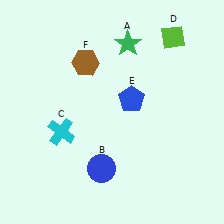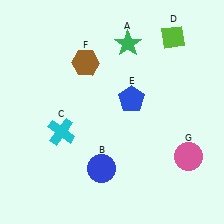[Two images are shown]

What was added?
A pink circle (G) was added in Image 2.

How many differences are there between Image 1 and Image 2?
There is 1 difference between the two images.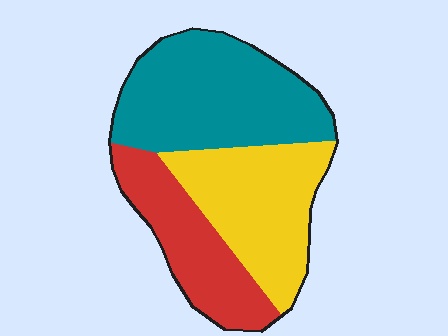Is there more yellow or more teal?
Teal.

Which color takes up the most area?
Teal, at roughly 40%.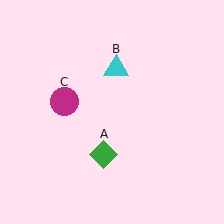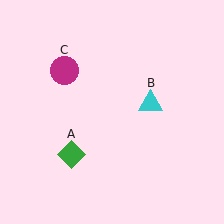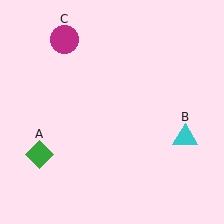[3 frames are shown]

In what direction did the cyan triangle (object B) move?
The cyan triangle (object B) moved down and to the right.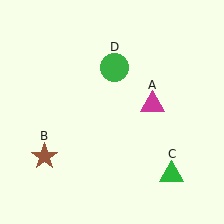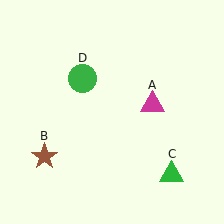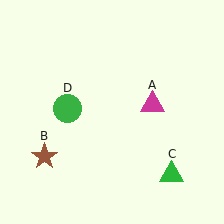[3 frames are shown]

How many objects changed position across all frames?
1 object changed position: green circle (object D).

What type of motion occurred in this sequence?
The green circle (object D) rotated counterclockwise around the center of the scene.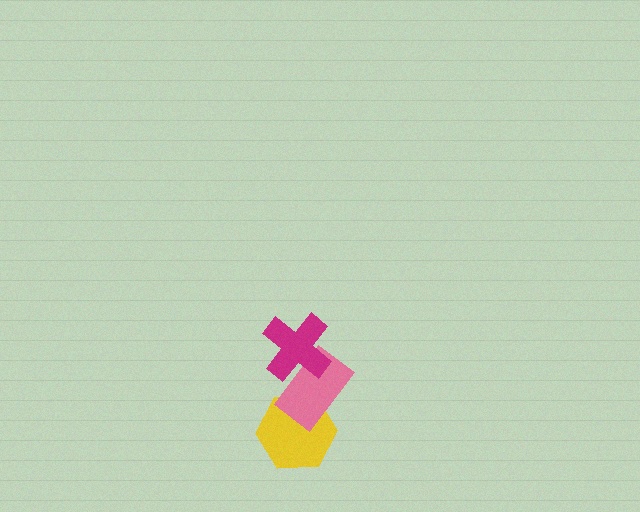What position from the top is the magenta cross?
The magenta cross is 1st from the top.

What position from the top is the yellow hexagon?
The yellow hexagon is 3rd from the top.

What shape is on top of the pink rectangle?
The magenta cross is on top of the pink rectangle.